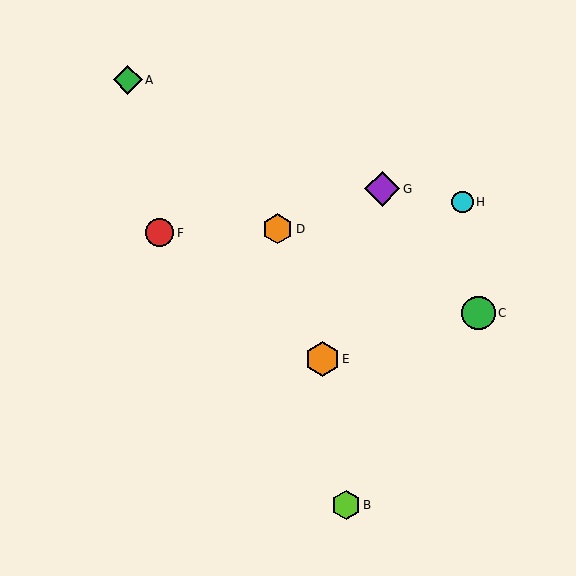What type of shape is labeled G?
Shape G is a purple diamond.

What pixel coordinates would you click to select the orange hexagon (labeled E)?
Click at (322, 359) to select the orange hexagon E.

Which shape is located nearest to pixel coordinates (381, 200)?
The purple diamond (labeled G) at (382, 189) is nearest to that location.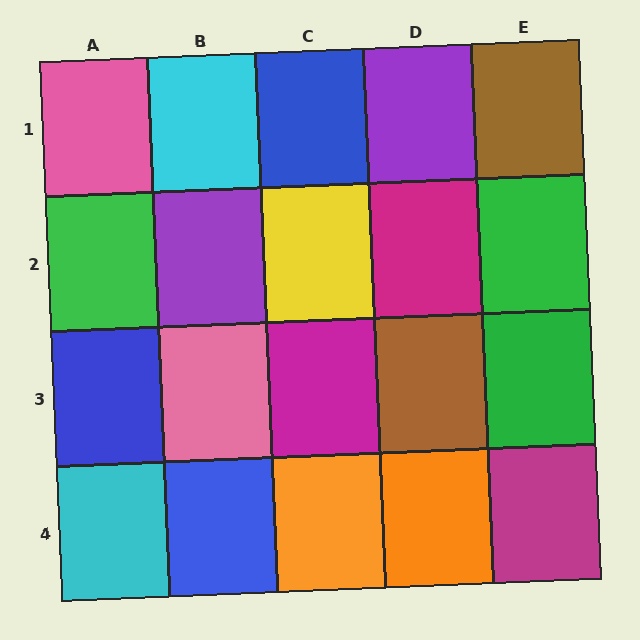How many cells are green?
3 cells are green.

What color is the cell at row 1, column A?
Pink.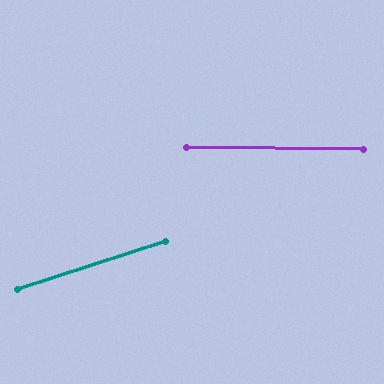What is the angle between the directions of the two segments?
Approximately 19 degrees.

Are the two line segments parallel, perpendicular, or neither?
Neither parallel nor perpendicular — they differ by about 19°.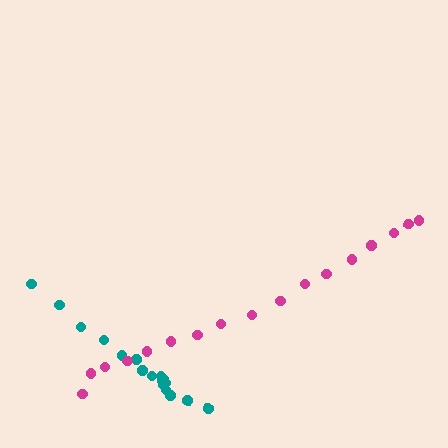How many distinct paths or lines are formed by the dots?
There are 2 distinct paths.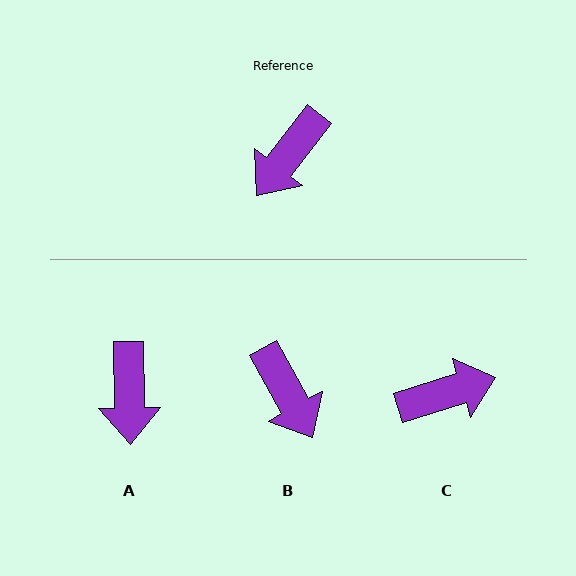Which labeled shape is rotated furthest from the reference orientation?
C, about 145 degrees away.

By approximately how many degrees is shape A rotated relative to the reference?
Approximately 38 degrees counter-clockwise.